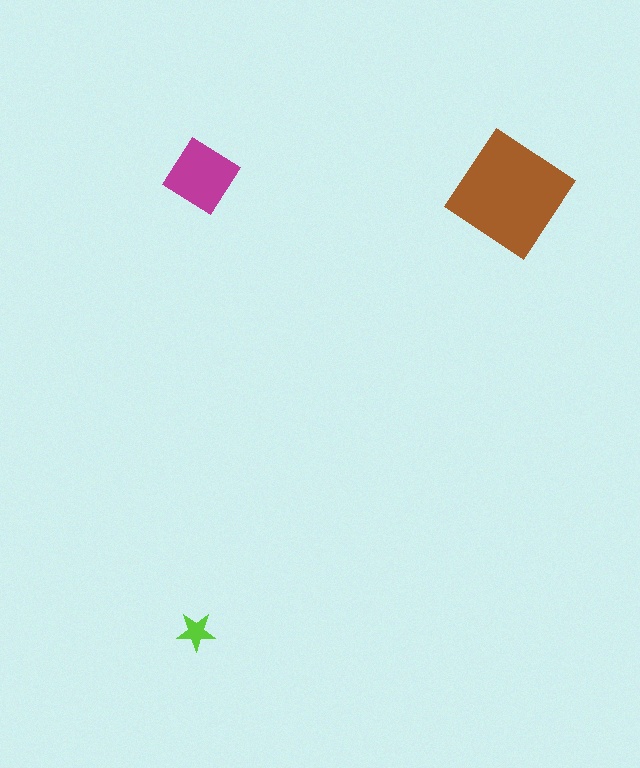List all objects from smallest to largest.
The lime star, the magenta diamond, the brown diamond.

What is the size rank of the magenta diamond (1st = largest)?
2nd.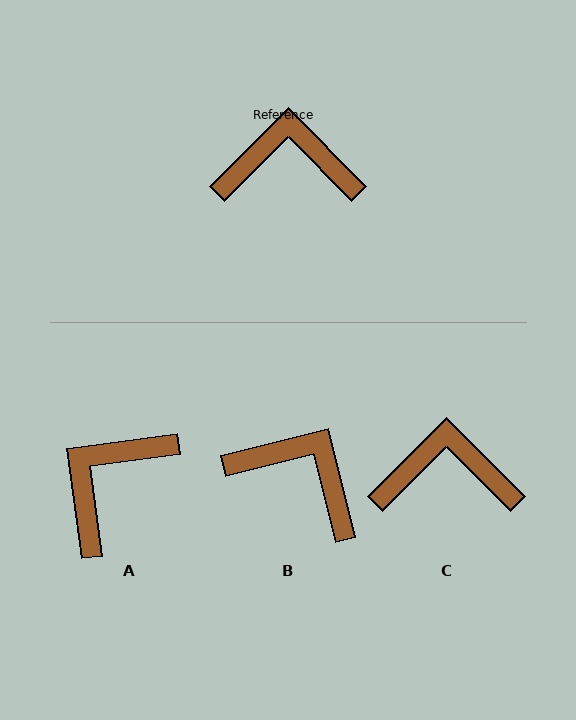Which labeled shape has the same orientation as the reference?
C.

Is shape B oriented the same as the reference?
No, it is off by about 31 degrees.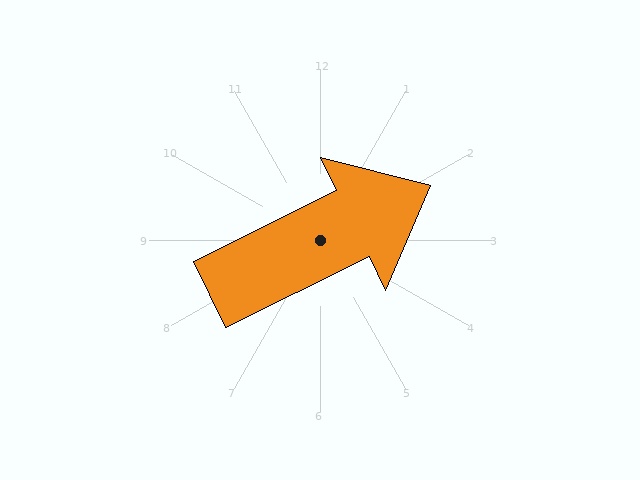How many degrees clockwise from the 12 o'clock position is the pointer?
Approximately 64 degrees.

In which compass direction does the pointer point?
Northeast.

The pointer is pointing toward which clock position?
Roughly 2 o'clock.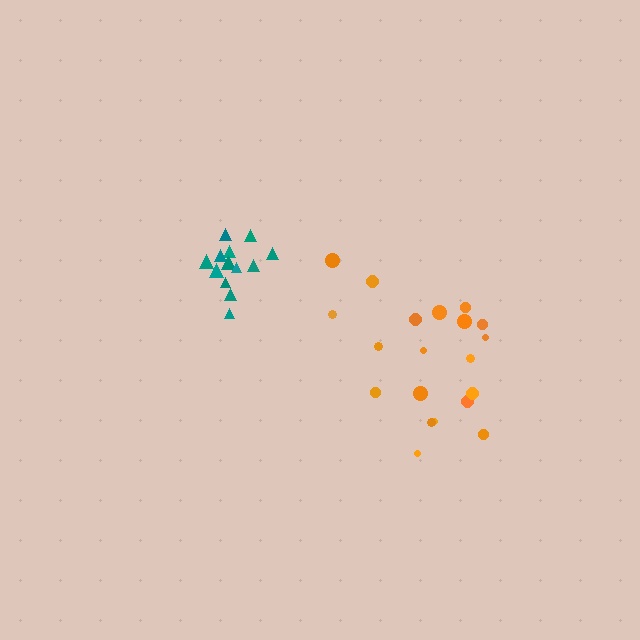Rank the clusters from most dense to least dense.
teal, orange.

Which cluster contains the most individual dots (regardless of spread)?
Orange (20).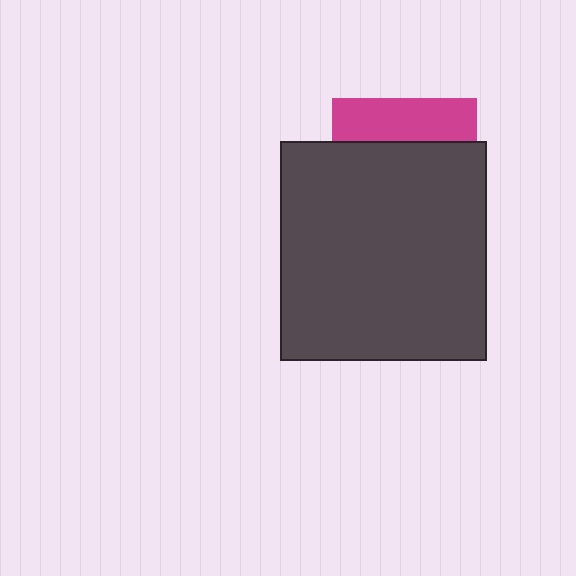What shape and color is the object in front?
The object in front is a dark gray rectangle.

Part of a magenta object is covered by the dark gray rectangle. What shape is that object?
It is a square.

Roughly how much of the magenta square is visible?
A small part of it is visible (roughly 30%).